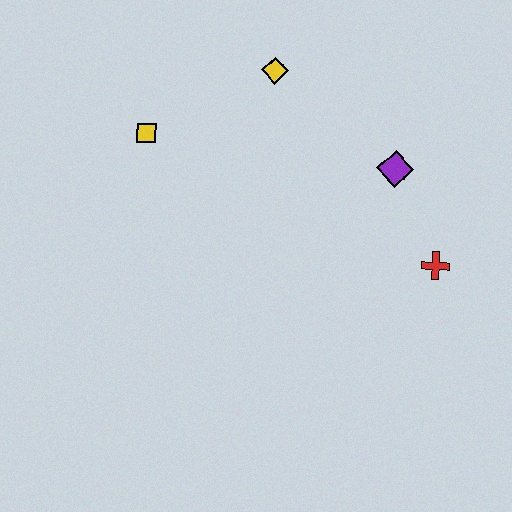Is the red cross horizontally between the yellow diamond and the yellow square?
No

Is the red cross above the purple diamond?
No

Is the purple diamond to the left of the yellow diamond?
No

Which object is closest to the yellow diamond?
The yellow square is closest to the yellow diamond.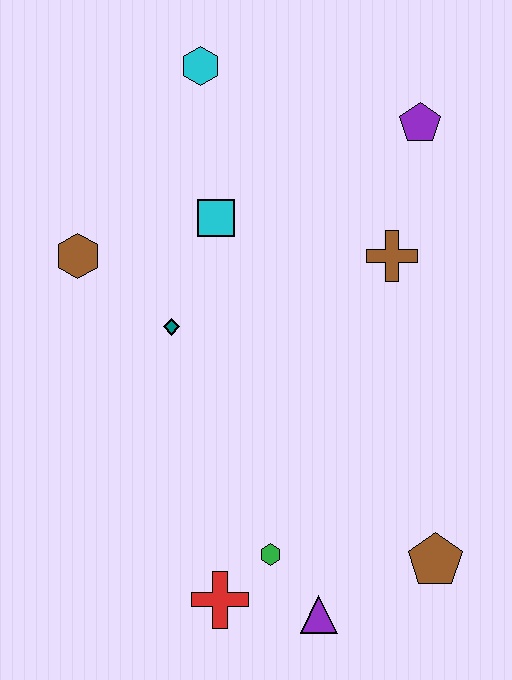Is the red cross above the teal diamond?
No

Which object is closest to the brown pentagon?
The purple triangle is closest to the brown pentagon.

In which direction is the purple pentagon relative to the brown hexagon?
The purple pentagon is to the right of the brown hexagon.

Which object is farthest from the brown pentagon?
The cyan hexagon is farthest from the brown pentagon.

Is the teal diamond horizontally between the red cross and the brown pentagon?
No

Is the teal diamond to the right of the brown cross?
No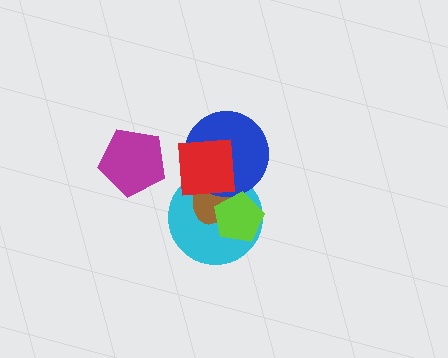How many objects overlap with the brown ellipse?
4 objects overlap with the brown ellipse.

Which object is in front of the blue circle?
The red square is in front of the blue circle.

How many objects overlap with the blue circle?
3 objects overlap with the blue circle.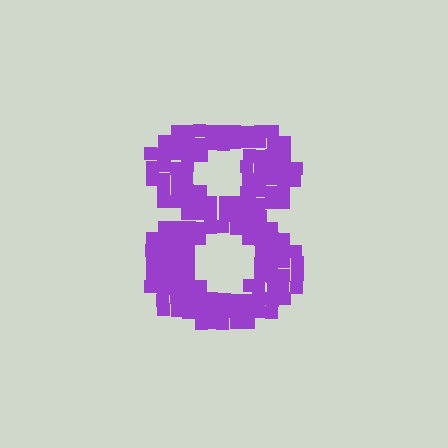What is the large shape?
The large shape is the digit 8.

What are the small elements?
The small elements are squares.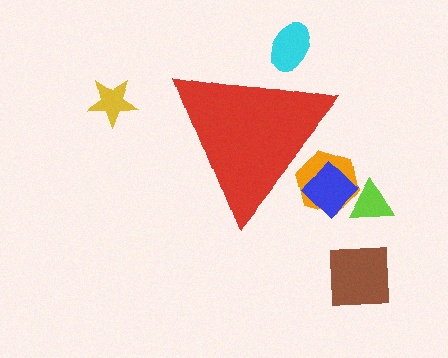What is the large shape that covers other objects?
A red triangle.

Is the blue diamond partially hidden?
Yes, the blue diamond is partially hidden behind the red triangle.